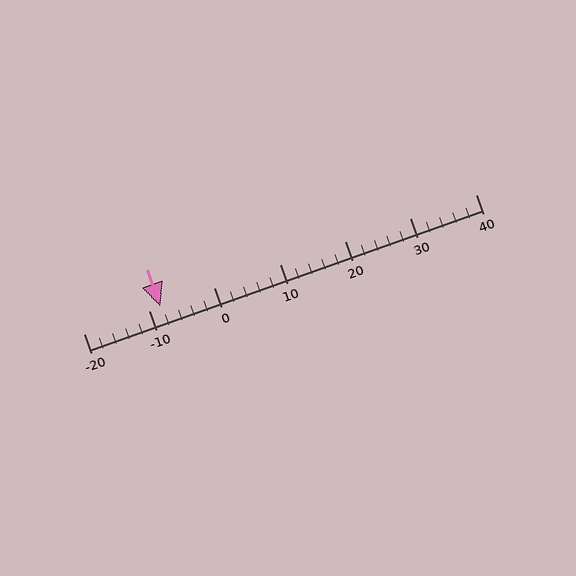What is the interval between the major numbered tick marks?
The major tick marks are spaced 10 units apart.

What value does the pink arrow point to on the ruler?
The pink arrow points to approximately -8.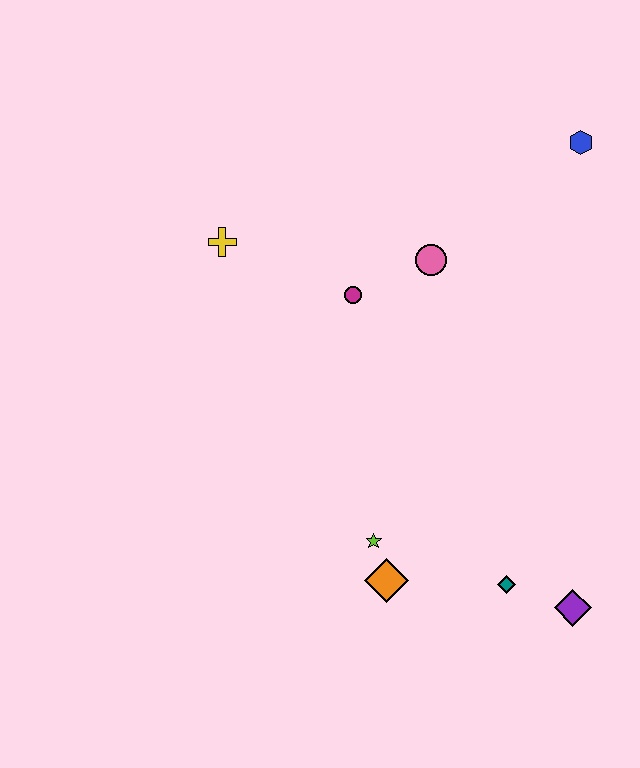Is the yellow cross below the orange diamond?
No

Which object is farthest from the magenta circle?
The purple diamond is farthest from the magenta circle.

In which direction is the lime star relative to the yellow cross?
The lime star is below the yellow cross.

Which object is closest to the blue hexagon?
The pink circle is closest to the blue hexagon.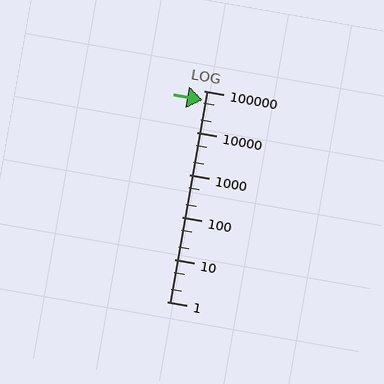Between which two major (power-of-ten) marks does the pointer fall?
The pointer is between 10000 and 100000.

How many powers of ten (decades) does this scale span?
The scale spans 5 decades, from 1 to 100000.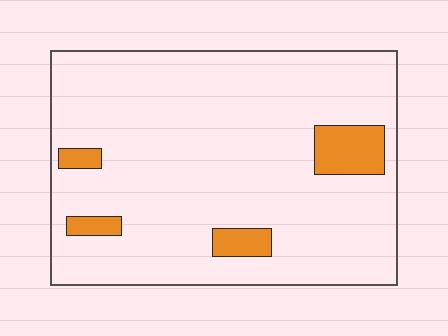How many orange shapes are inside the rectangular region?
4.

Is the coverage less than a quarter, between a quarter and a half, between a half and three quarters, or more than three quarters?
Less than a quarter.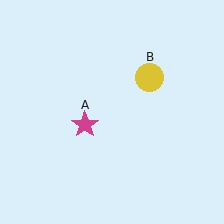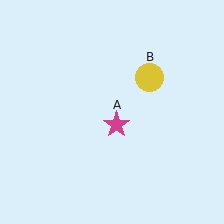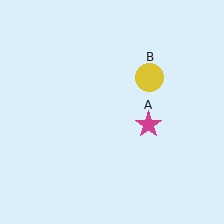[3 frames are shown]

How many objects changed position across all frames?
1 object changed position: magenta star (object A).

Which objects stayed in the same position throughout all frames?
Yellow circle (object B) remained stationary.